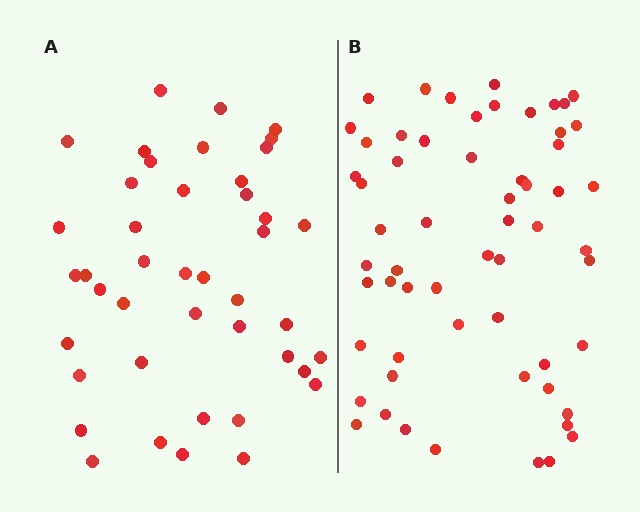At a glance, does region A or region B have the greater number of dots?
Region B (the right region) has more dots.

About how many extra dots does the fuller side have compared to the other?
Region B has approximately 15 more dots than region A.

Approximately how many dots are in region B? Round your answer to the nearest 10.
About 60 dots. (The exact count is 59, which rounds to 60.)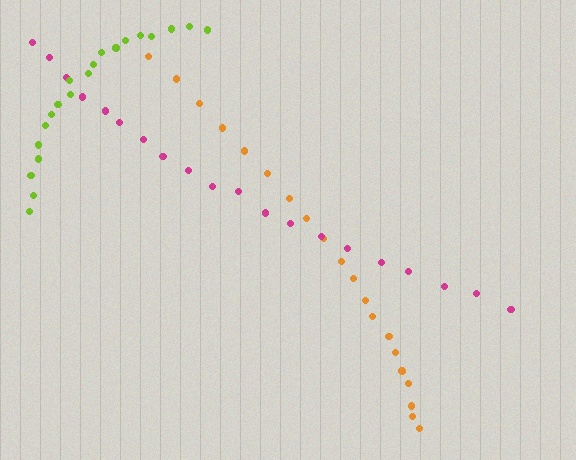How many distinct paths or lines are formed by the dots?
There are 3 distinct paths.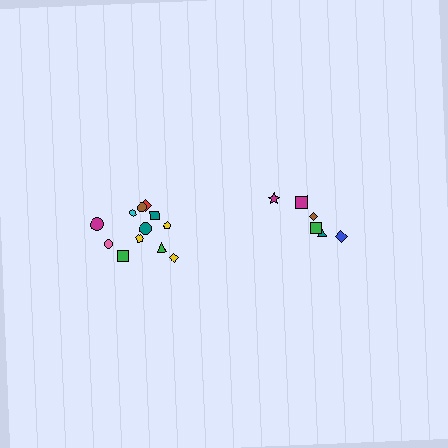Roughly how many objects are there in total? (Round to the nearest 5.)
Roughly 20 objects in total.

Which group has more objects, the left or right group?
The left group.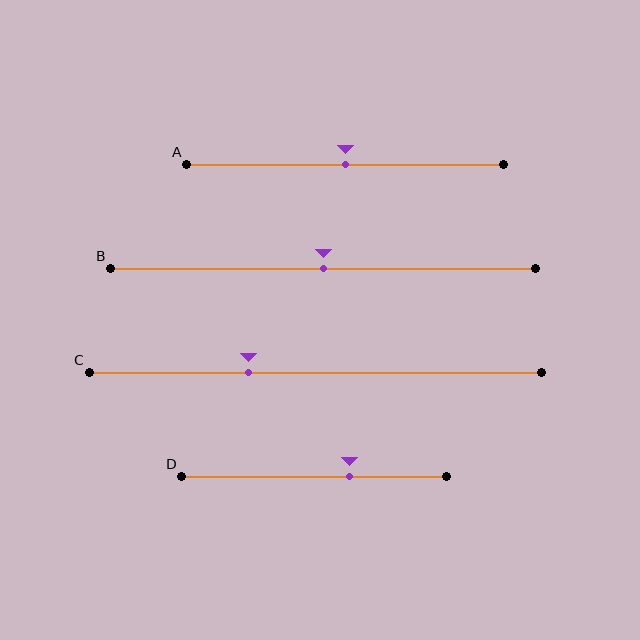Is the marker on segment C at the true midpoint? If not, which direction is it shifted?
No, the marker on segment C is shifted to the left by about 15% of the segment length.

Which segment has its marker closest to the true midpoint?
Segment A has its marker closest to the true midpoint.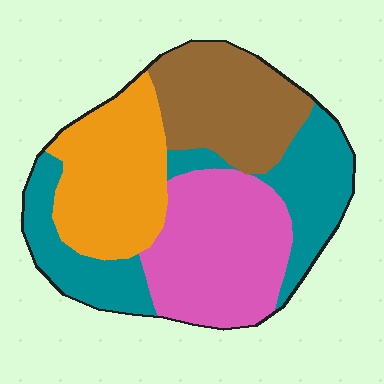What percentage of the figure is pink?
Pink takes up between a sixth and a third of the figure.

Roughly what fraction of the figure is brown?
Brown covers 22% of the figure.